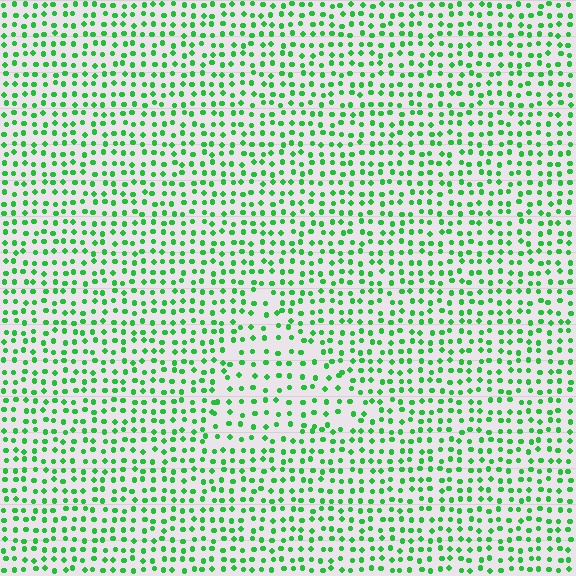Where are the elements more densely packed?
The elements are more densely packed outside the triangle boundary.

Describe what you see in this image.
The image contains small green elements arranged at two different densities. A triangle-shaped region is visible where the elements are less densely packed than the surrounding area.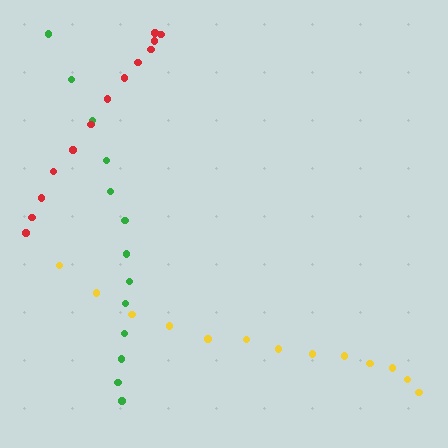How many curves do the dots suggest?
There are 3 distinct paths.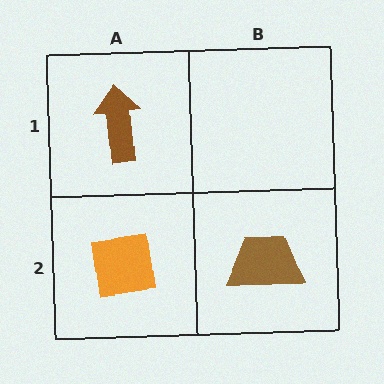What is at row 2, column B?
A brown trapezoid.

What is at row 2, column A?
An orange square.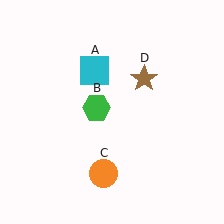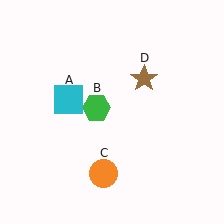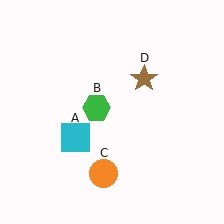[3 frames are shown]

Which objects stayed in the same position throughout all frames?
Green hexagon (object B) and orange circle (object C) and brown star (object D) remained stationary.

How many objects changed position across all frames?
1 object changed position: cyan square (object A).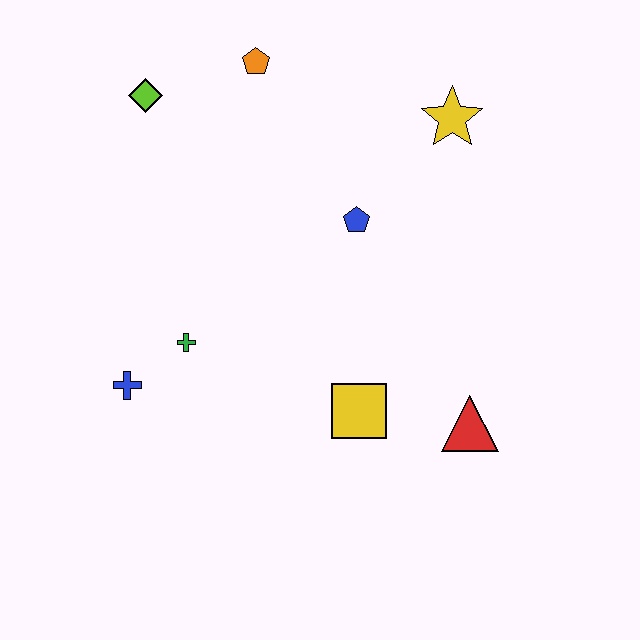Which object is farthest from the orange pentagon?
The red triangle is farthest from the orange pentagon.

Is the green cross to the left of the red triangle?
Yes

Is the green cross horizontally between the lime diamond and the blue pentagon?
Yes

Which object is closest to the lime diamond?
The orange pentagon is closest to the lime diamond.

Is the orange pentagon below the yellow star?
No